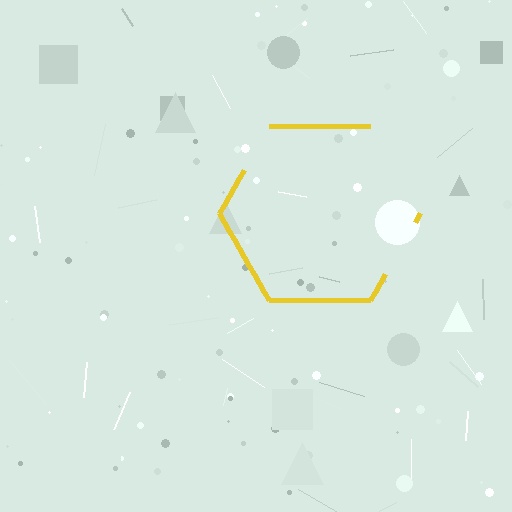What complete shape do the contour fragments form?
The contour fragments form a hexagon.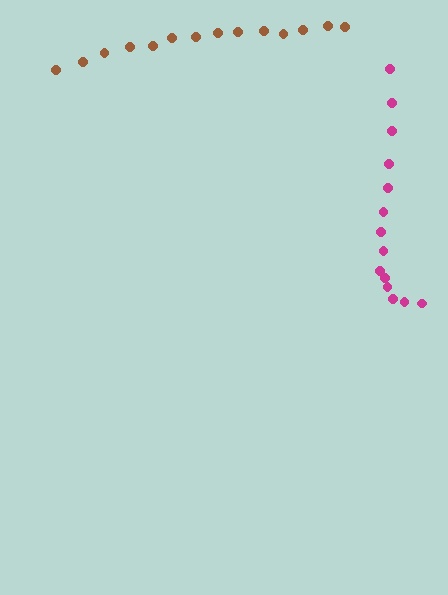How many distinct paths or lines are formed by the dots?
There are 2 distinct paths.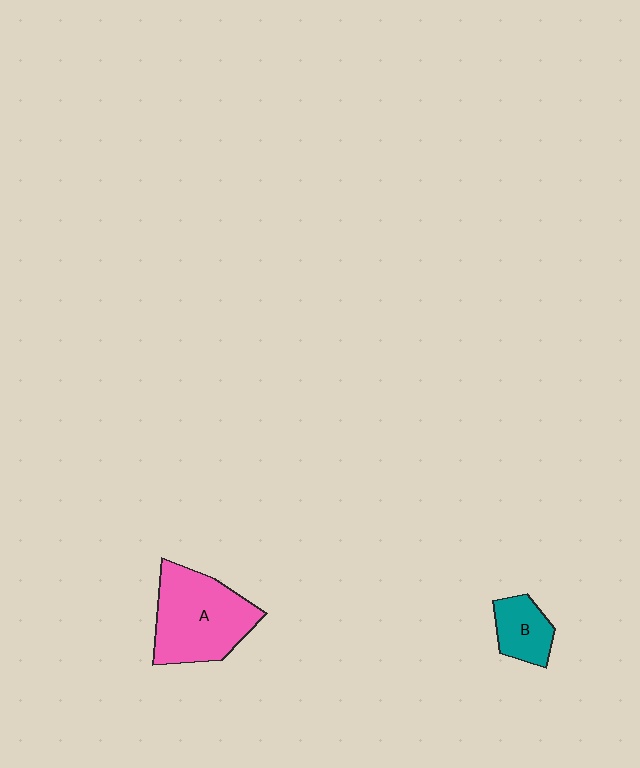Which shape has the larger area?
Shape A (pink).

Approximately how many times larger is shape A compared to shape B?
Approximately 2.4 times.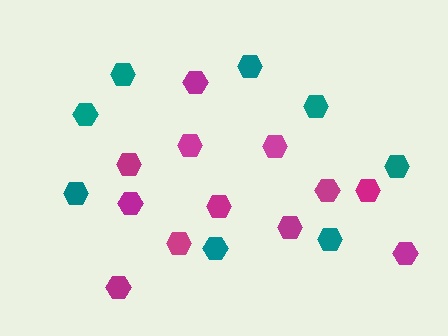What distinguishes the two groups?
There are 2 groups: one group of magenta hexagons (12) and one group of teal hexagons (8).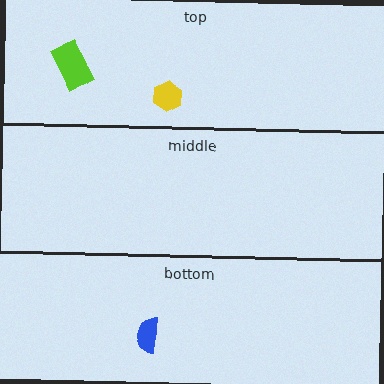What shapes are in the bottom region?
The blue semicircle.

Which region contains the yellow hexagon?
The top region.